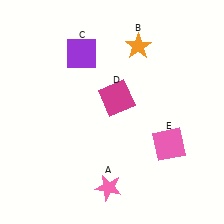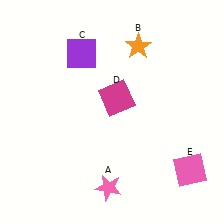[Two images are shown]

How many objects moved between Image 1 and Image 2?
1 object moved between the two images.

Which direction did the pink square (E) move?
The pink square (E) moved down.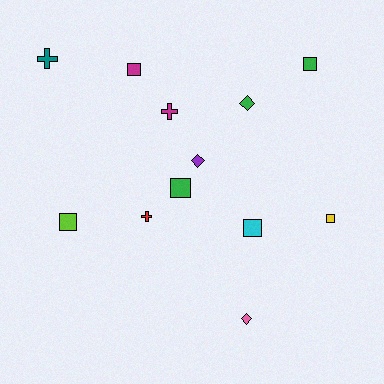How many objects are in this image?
There are 12 objects.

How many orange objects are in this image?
There are no orange objects.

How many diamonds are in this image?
There are 3 diamonds.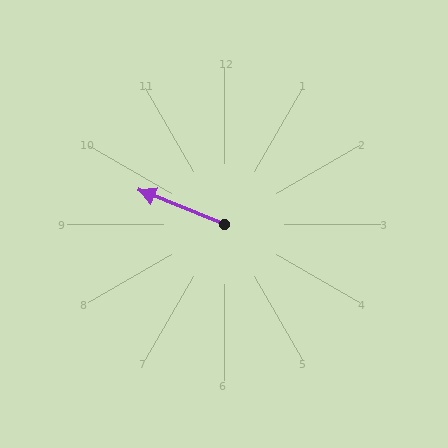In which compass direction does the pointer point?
West.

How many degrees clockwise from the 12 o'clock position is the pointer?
Approximately 292 degrees.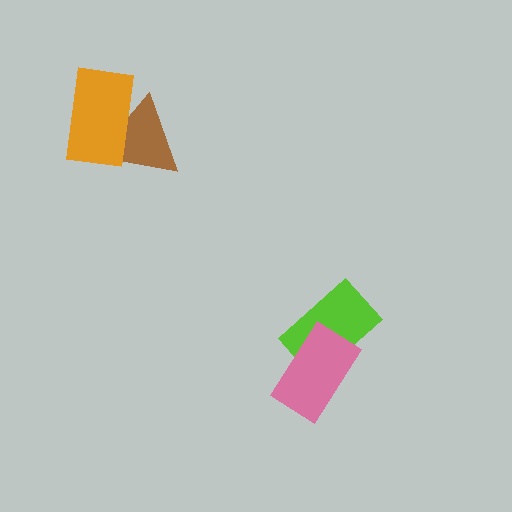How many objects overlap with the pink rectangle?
1 object overlaps with the pink rectangle.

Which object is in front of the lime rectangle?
The pink rectangle is in front of the lime rectangle.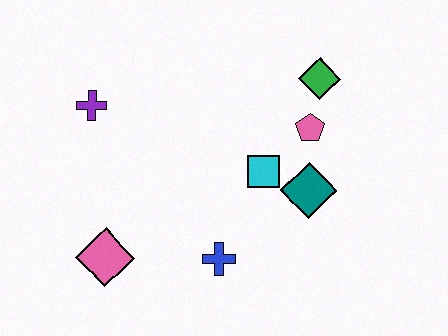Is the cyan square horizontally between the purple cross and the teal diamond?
Yes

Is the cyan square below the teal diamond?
No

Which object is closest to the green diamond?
The pink pentagon is closest to the green diamond.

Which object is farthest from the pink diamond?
The green diamond is farthest from the pink diamond.